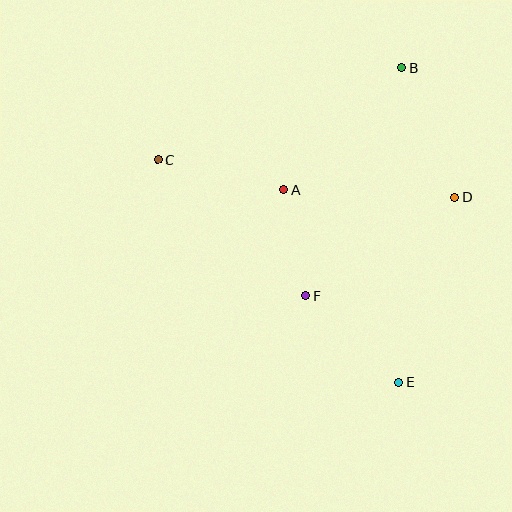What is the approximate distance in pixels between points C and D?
The distance between C and D is approximately 300 pixels.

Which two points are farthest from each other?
Points C and E are farthest from each other.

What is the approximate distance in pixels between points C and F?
The distance between C and F is approximately 201 pixels.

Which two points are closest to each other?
Points A and F are closest to each other.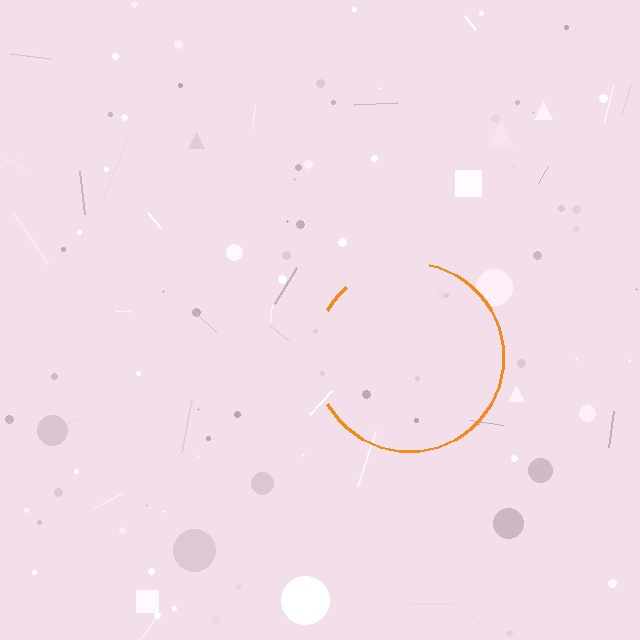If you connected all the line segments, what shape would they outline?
They would outline a circle.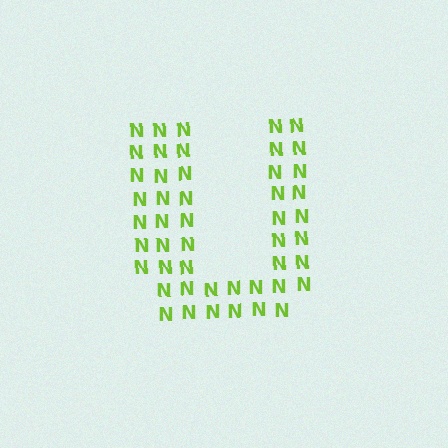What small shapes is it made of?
It is made of small letter N's.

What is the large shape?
The large shape is the letter U.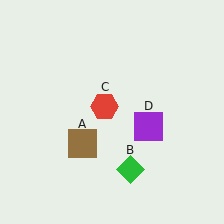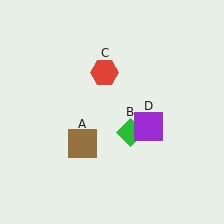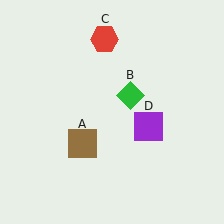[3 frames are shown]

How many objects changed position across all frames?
2 objects changed position: green diamond (object B), red hexagon (object C).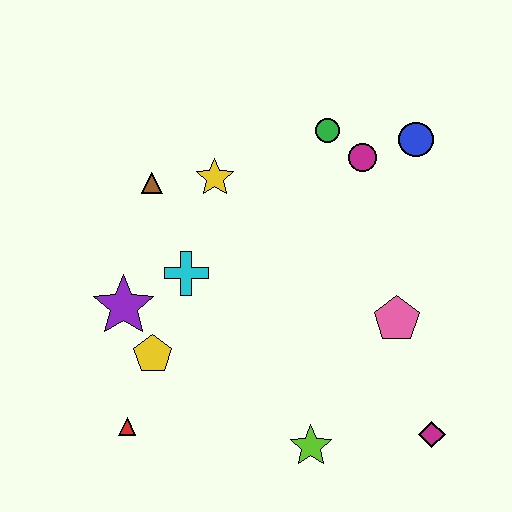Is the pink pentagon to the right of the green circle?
Yes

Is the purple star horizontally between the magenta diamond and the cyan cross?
No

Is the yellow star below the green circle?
Yes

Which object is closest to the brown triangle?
The yellow star is closest to the brown triangle.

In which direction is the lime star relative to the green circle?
The lime star is below the green circle.